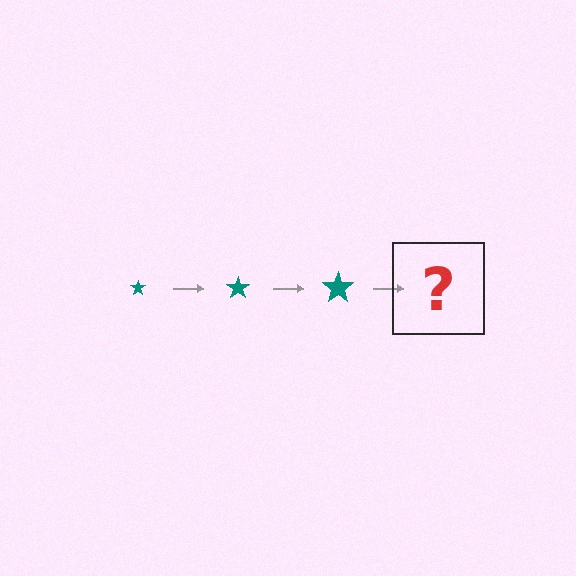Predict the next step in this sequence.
The next step is a teal star, larger than the previous one.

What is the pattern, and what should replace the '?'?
The pattern is that the star gets progressively larger each step. The '?' should be a teal star, larger than the previous one.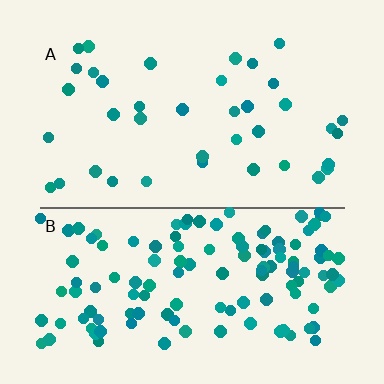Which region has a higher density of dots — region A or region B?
B (the bottom).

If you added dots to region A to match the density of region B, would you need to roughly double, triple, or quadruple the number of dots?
Approximately triple.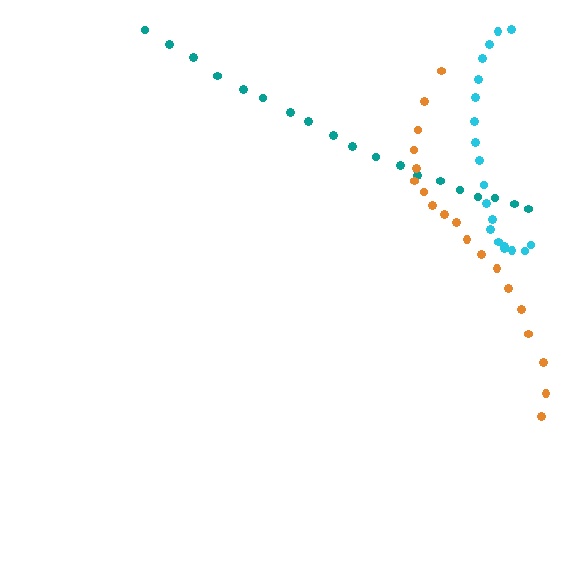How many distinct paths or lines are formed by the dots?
There are 3 distinct paths.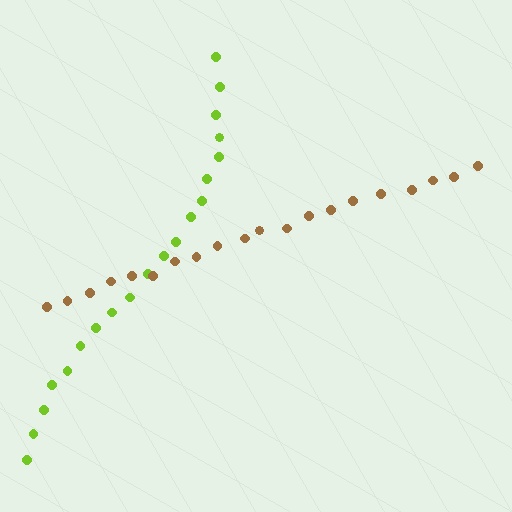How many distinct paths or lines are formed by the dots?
There are 2 distinct paths.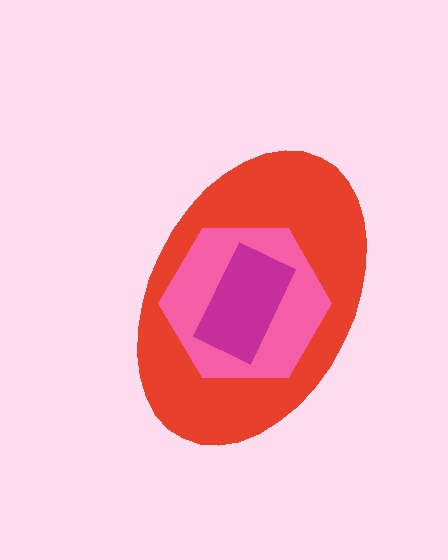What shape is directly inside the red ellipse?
The pink hexagon.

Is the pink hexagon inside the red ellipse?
Yes.